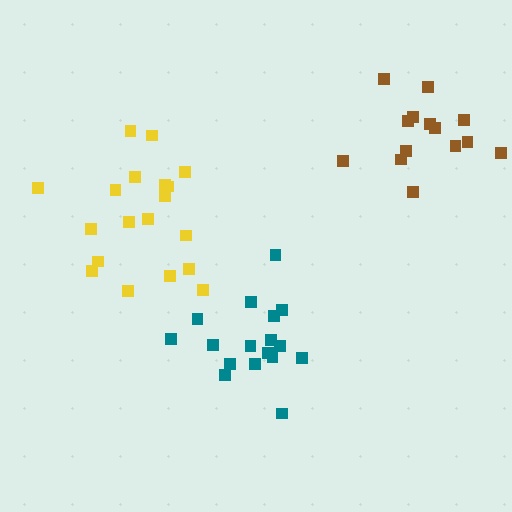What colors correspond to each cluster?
The clusters are colored: teal, yellow, brown.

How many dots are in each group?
Group 1: 17 dots, Group 2: 19 dots, Group 3: 14 dots (50 total).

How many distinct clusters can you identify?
There are 3 distinct clusters.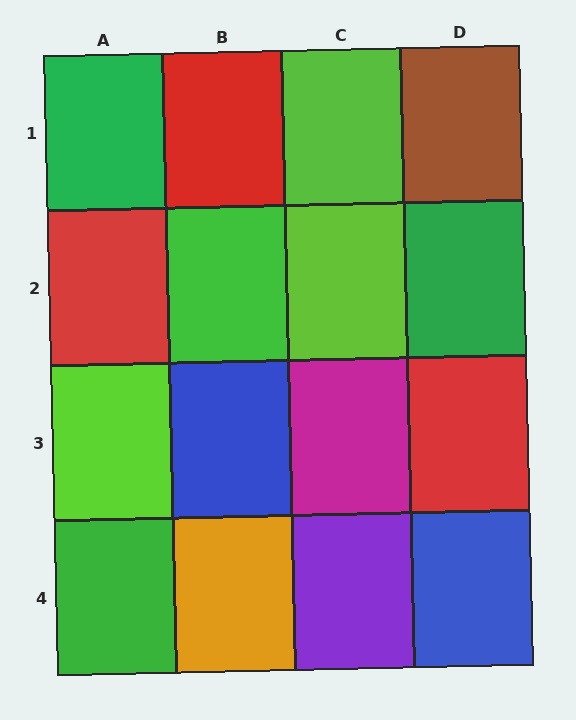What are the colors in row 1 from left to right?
Green, red, lime, brown.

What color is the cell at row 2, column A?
Red.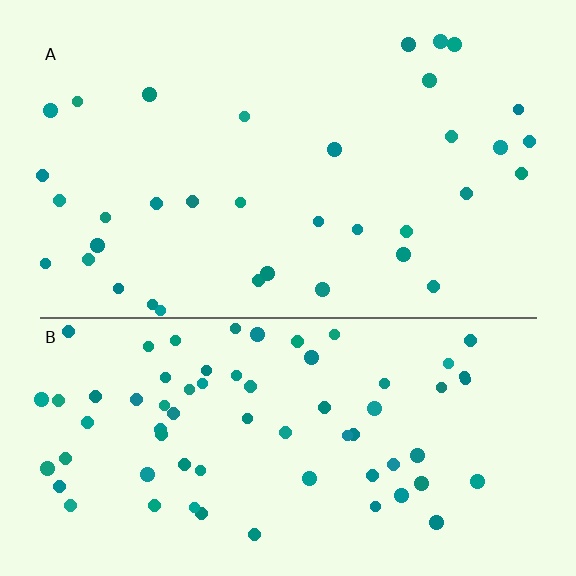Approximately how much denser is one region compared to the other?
Approximately 2.0× — region B over region A.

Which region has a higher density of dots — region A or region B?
B (the bottom).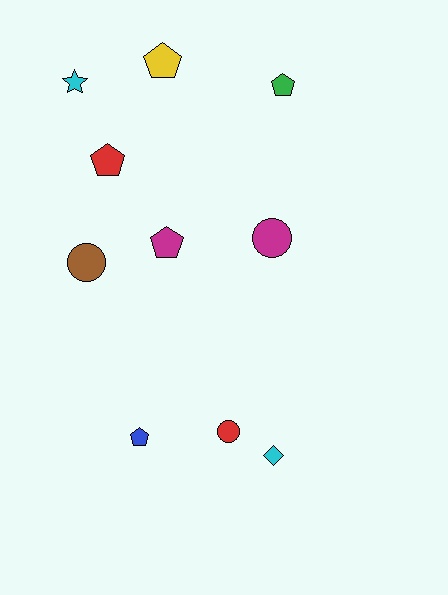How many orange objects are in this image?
There are no orange objects.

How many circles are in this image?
There are 3 circles.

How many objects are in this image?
There are 10 objects.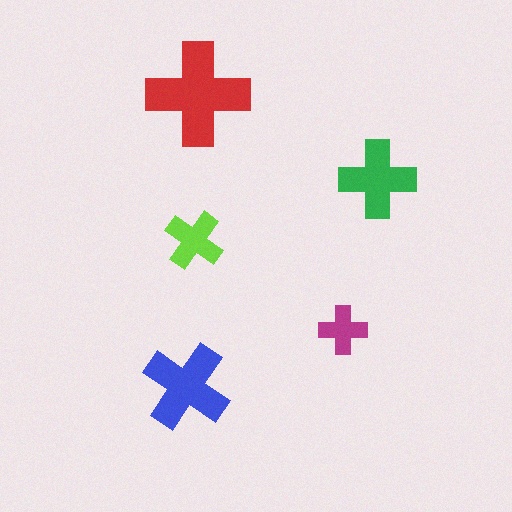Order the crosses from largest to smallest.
the red one, the blue one, the green one, the lime one, the magenta one.